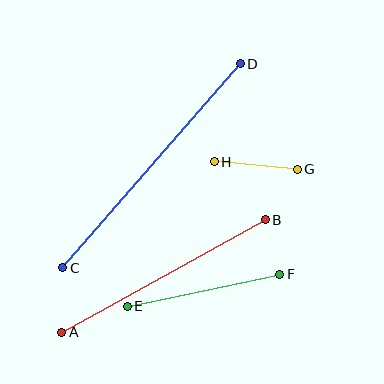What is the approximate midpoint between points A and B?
The midpoint is at approximately (163, 276) pixels.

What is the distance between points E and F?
The distance is approximately 155 pixels.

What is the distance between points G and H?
The distance is approximately 83 pixels.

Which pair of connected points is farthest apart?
Points C and D are farthest apart.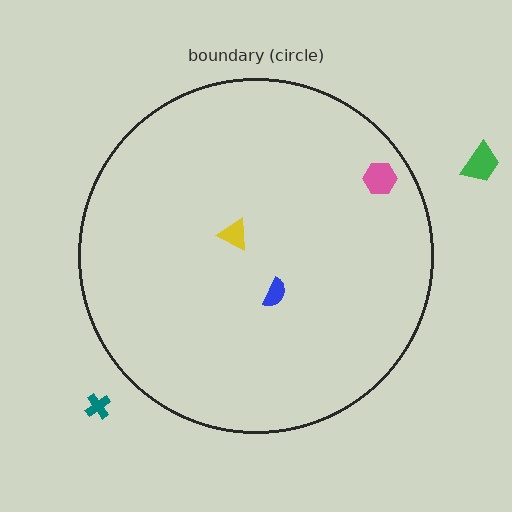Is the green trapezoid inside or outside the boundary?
Outside.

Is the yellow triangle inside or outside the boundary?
Inside.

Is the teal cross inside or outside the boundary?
Outside.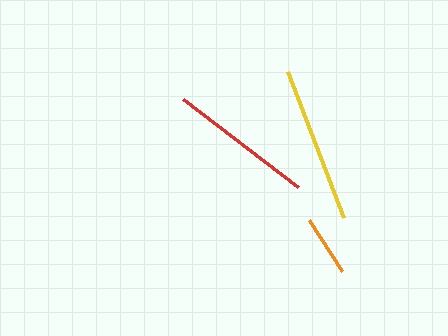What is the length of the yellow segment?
The yellow segment is approximately 157 pixels long.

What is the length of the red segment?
The red segment is approximately 145 pixels long.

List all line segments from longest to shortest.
From longest to shortest: yellow, red, orange.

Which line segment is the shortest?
The orange line is the shortest at approximately 61 pixels.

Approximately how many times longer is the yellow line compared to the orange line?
The yellow line is approximately 2.6 times the length of the orange line.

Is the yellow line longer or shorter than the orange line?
The yellow line is longer than the orange line.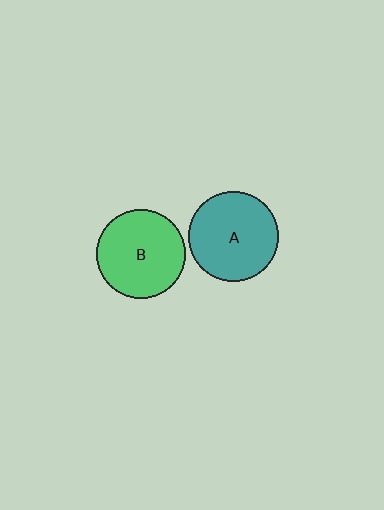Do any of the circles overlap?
No, none of the circles overlap.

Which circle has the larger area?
Circle A (teal).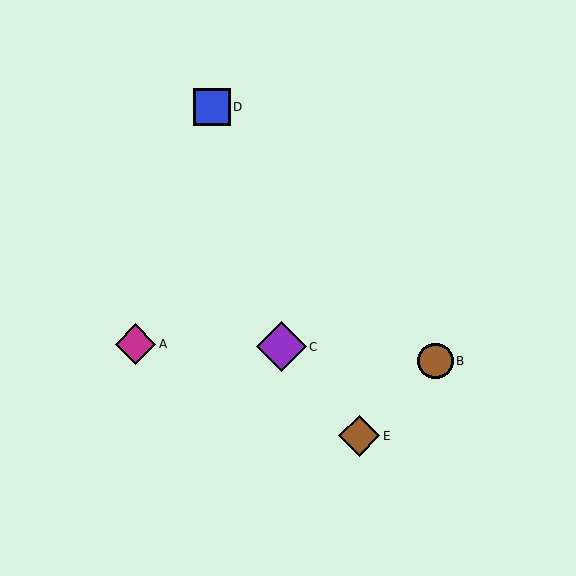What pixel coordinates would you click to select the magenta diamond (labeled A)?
Click at (135, 344) to select the magenta diamond A.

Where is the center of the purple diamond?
The center of the purple diamond is at (281, 347).